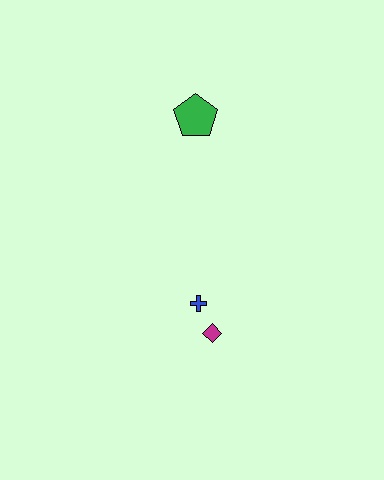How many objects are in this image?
There are 3 objects.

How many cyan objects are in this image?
There are no cyan objects.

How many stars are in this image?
There are no stars.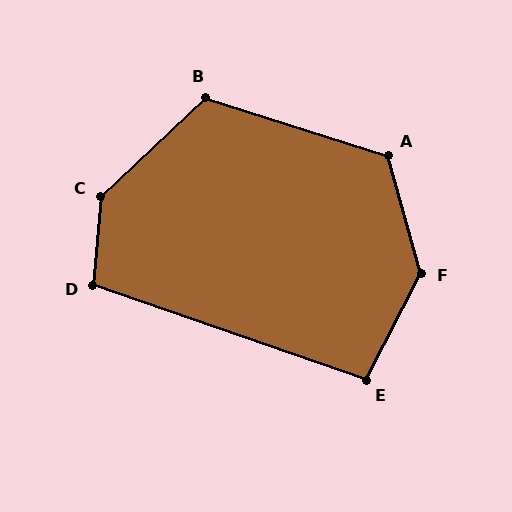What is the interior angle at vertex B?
Approximately 119 degrees (obtuse).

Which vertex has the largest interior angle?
C, at approximately 139 degrees.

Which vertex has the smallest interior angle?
E, at approximately 98 degrees.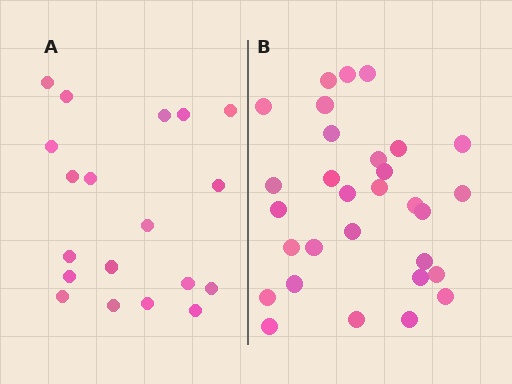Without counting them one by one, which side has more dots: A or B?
Region B (the right region) has more dots.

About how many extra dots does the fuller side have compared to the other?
Region B has roughly 12 or so more dots than region A.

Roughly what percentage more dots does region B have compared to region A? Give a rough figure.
About 60% more.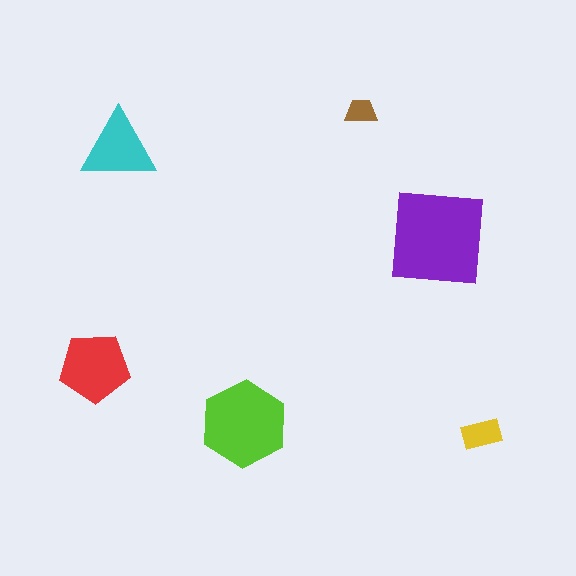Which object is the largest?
The purple square.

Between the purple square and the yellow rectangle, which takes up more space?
The purple square.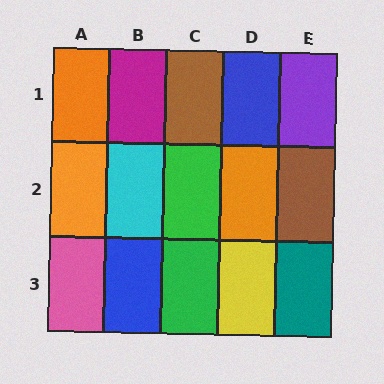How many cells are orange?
3 cells are orange.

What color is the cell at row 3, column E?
Teal.